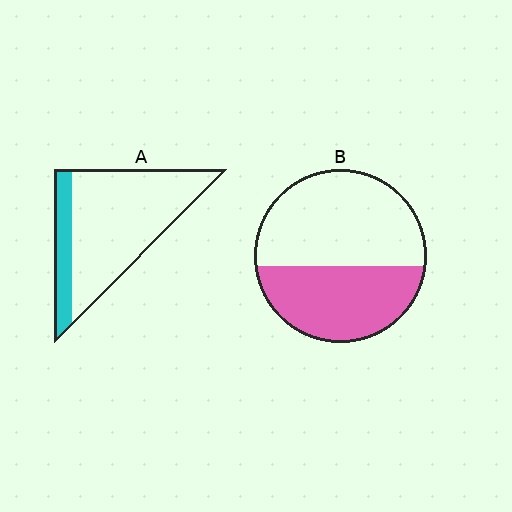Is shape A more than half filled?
No.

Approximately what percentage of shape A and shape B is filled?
A is approximately 20% and B is approximately 45%.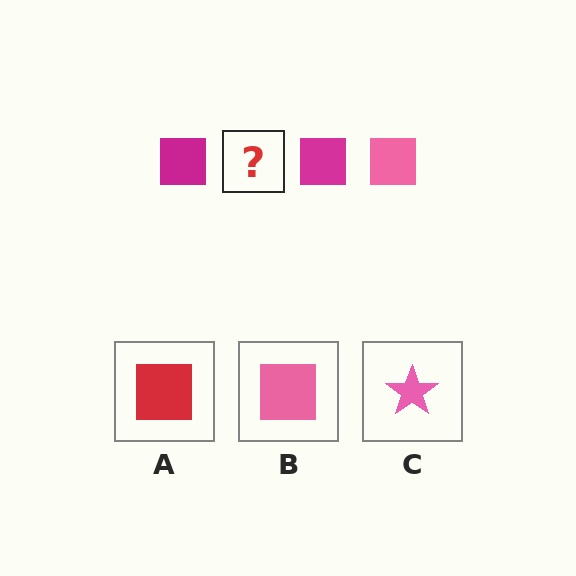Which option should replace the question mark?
Option B.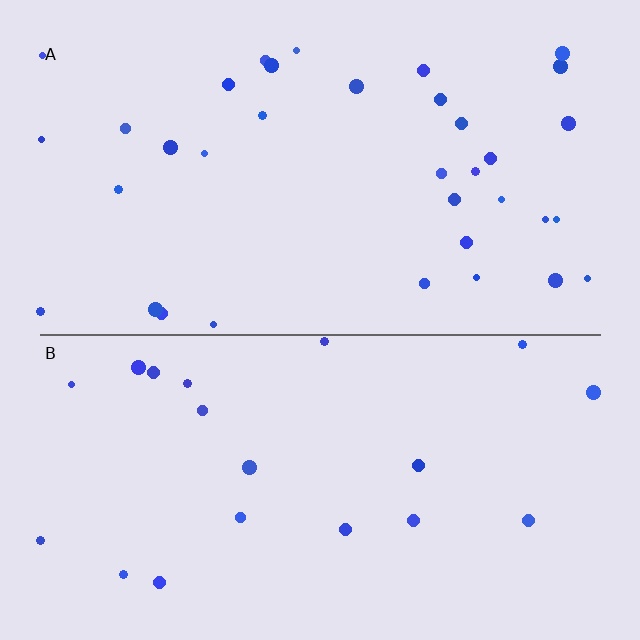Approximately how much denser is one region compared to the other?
Approximately 1.8× — region A over region B.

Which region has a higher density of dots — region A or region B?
A (the top).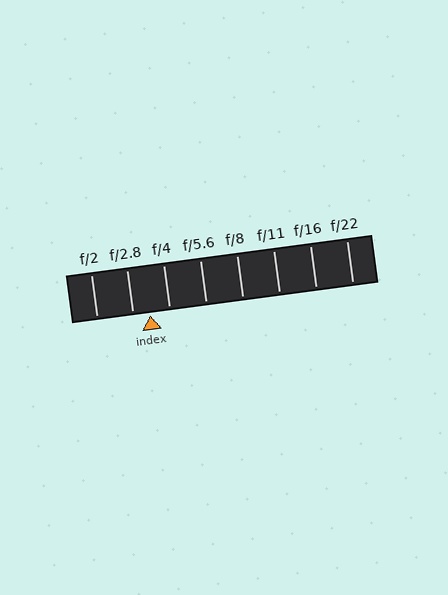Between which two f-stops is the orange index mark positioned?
The index mark is between f/2.8 and f/4.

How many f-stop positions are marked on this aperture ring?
There are 8 f-stop positions marked.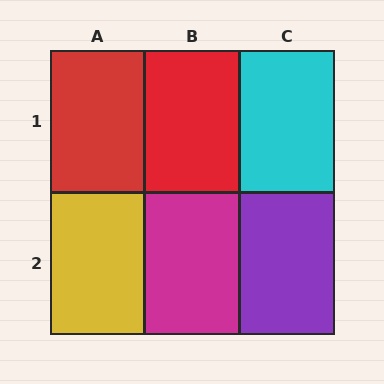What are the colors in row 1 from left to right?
Red, red, cyan.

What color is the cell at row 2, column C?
Purple.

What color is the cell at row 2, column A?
Yellow.